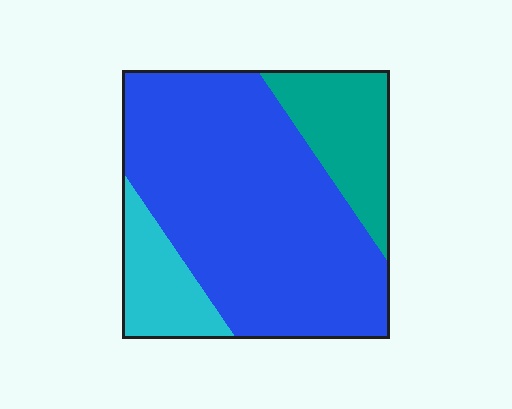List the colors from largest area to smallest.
From largest to smallest: blue, teal, cyan.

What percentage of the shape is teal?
Teal covers about 20% of the shape.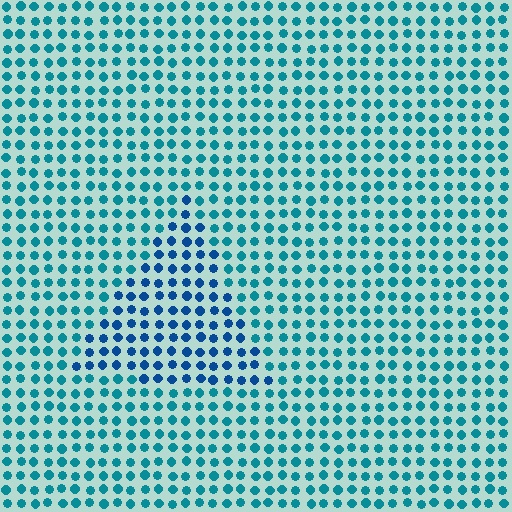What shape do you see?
I see a triangle.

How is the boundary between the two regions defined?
The boundary is defined purely by a slight shift in hue (about 28 degrees). Spacing, size, and orientation are identical on both sides.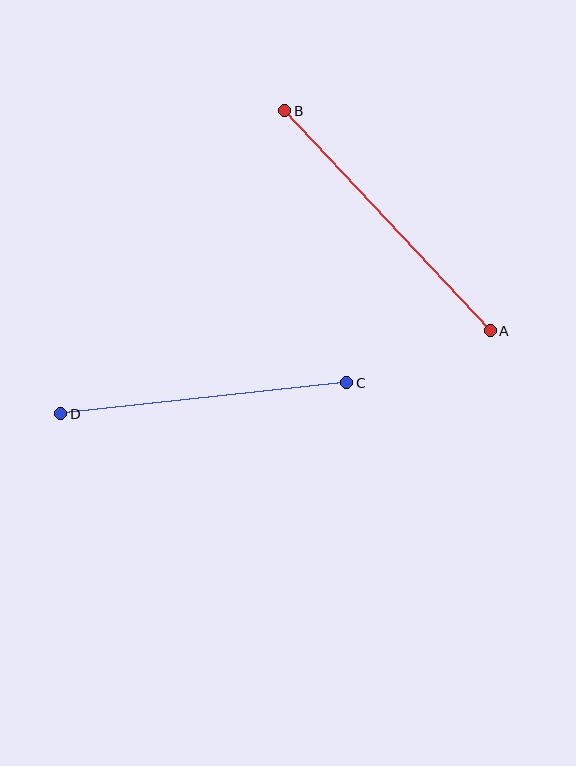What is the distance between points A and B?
The distance is approximately 301 pixels.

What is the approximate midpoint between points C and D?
The midpoint is at approximately (204, 398) pixels.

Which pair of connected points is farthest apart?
Points A and B are farthest apart.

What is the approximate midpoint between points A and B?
The midpoint is at approximately (388, 221) pixels.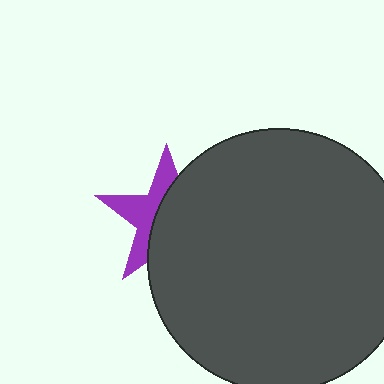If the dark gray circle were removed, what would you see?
You would see the complete purple star.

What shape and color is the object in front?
The object in front is a dark gray circle.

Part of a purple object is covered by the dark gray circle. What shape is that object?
It is a star.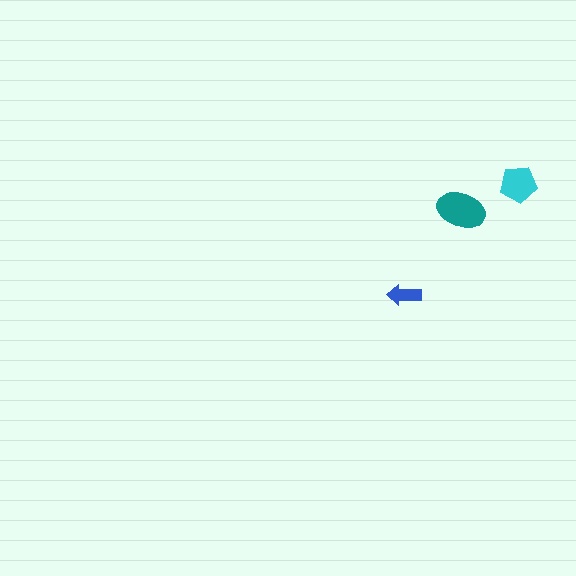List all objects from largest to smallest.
The teal ellipse, the cyan pentagon, the blue arrow.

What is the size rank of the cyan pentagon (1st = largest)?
2nd.